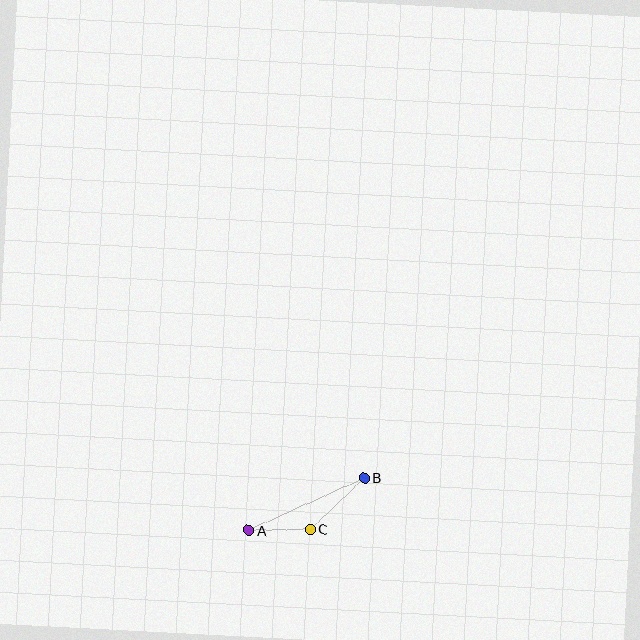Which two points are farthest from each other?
Points A and B are farthest from each other.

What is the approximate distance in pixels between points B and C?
The distance between B and C is approximately 74 pixels.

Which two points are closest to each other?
Points A and C are closest to each other.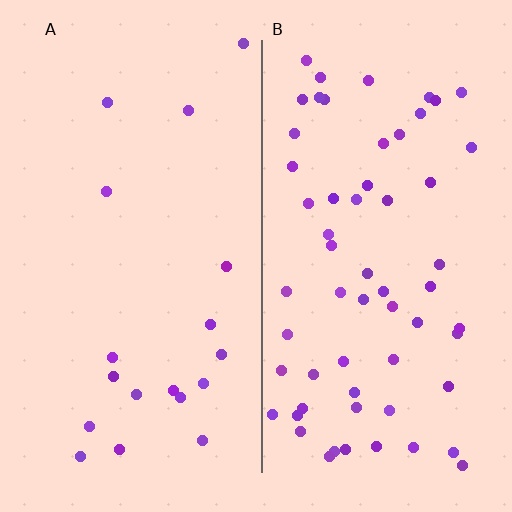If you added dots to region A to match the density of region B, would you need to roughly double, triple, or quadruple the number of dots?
Approximately triple.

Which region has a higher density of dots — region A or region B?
B (the right).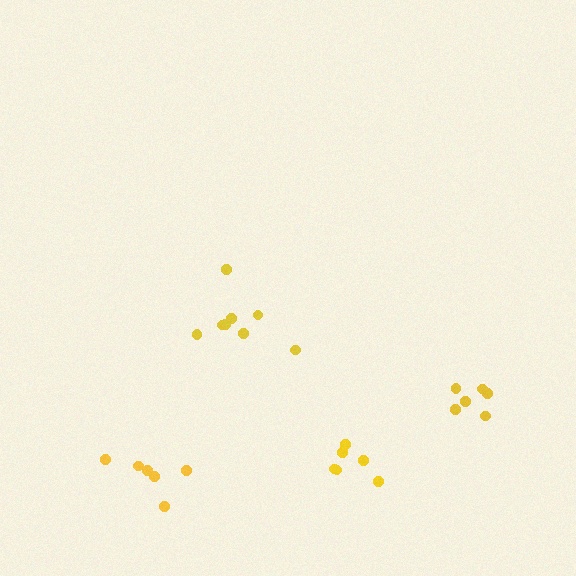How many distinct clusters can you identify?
There are 4 distinct clusters.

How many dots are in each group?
Group 1: 6 dots, Group 2: 8 dots, Group 3: 6 dots, Group 4: 6 dots (26 total).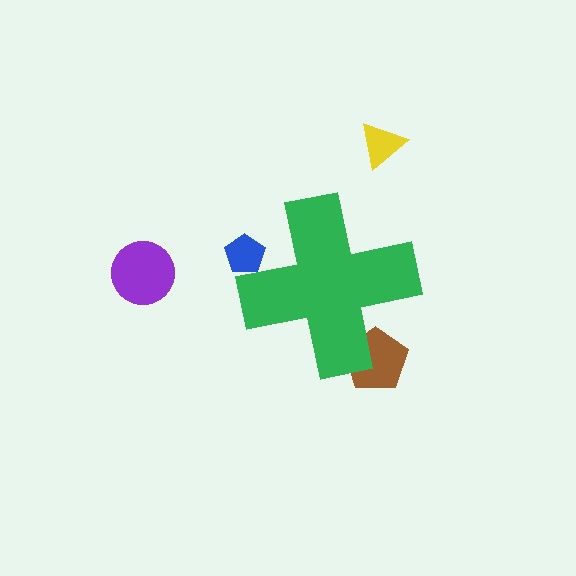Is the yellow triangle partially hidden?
No, the yellow triangle is fully visible.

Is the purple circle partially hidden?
No, the purple circle is fully visible.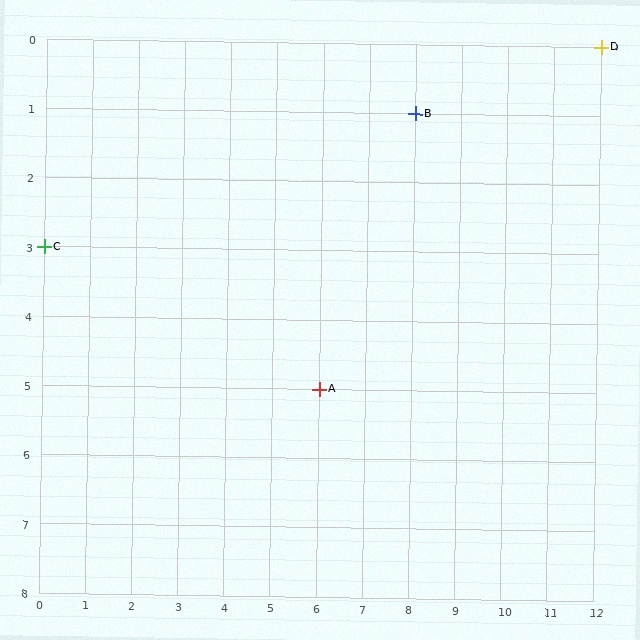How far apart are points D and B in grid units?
Points D and B are 4 columns and 1 row apart (about 4.1 grid units diagonally).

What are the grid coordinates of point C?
Point C is at grid coordinates (0, 3).